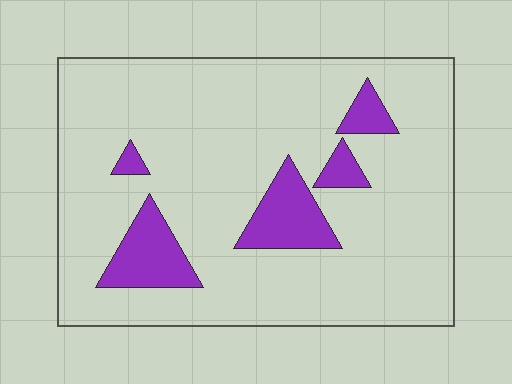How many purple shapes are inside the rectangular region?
5.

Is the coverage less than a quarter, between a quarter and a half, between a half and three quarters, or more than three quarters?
Less than a quarter.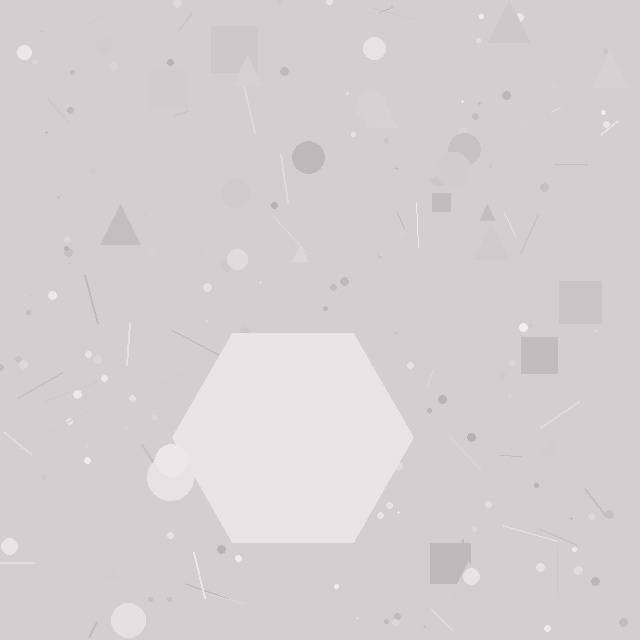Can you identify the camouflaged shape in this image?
The camouflaged shape is a hexagon.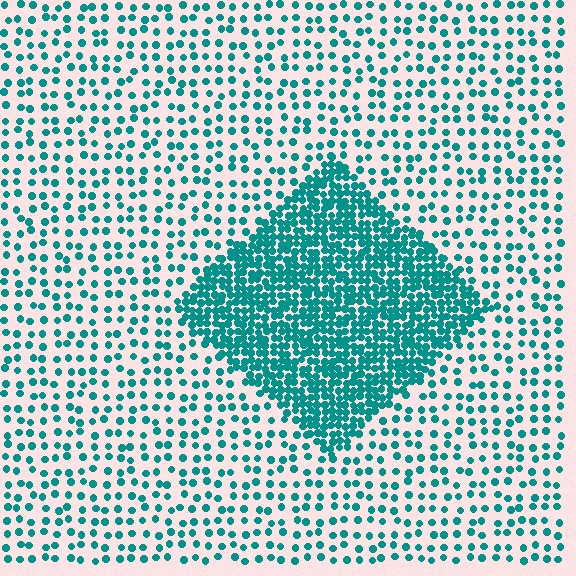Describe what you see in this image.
The image contains small teal elements arranged at two different densities. A diamond-shaped region is visible where the elements are more densely packed than the surrounding area.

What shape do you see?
I see a diamond.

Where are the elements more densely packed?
The elements are more densely packed inside the diamond boundary.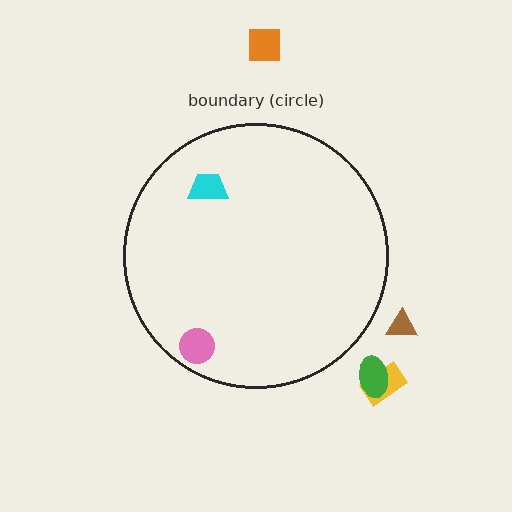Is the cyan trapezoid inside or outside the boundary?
Inside.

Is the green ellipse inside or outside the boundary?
Outside.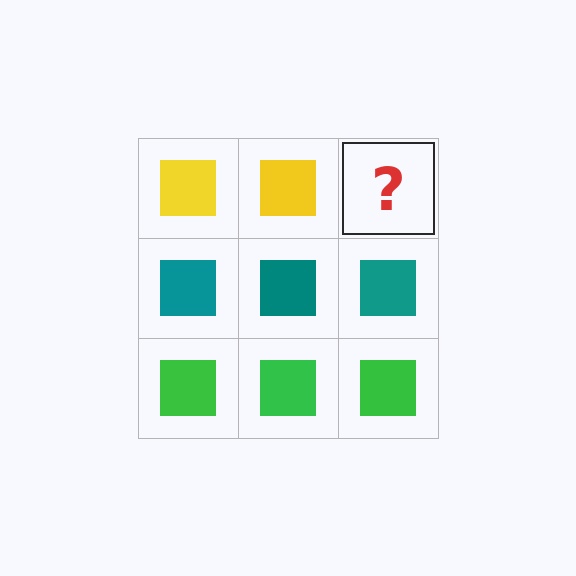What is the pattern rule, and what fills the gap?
The rule is that each row has a consistent color. The gap should be filled with a yellow square.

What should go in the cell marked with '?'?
The missing cell should contain a yellow square.